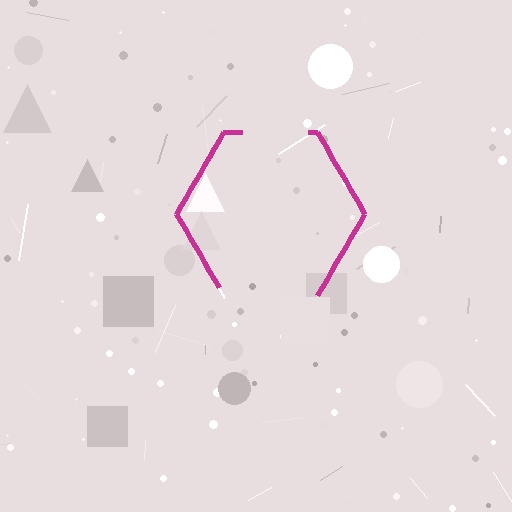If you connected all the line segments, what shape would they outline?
They would outline a hexagon.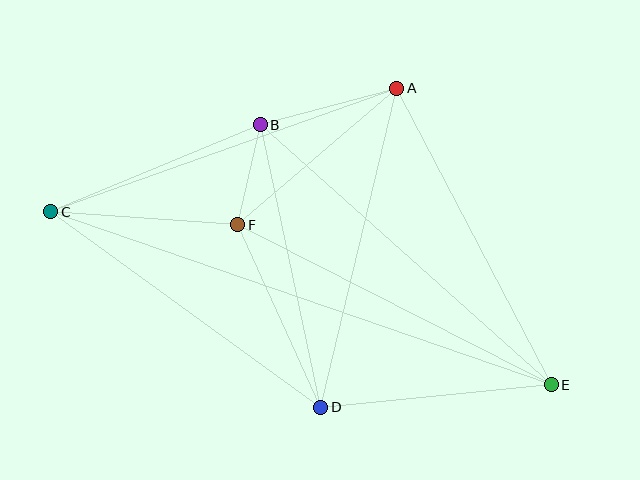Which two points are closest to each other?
Points B and F are closest to each other.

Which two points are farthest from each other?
Points C and E are farthest from each other.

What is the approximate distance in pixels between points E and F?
The distance between E and F is approximately 352 pixels.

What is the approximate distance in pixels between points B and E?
The distance between B and E is approximately 390 pixels.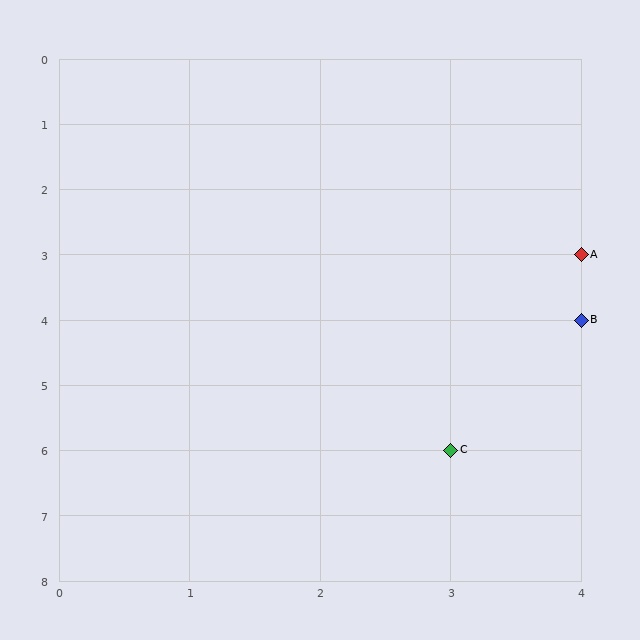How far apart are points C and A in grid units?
Points C and A are 1 column and 3 rows apart (about 3.2 grid units diagonally).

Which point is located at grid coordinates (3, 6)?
Point C is at (3, 6).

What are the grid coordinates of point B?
Point B is at grid coordinates (4, 4).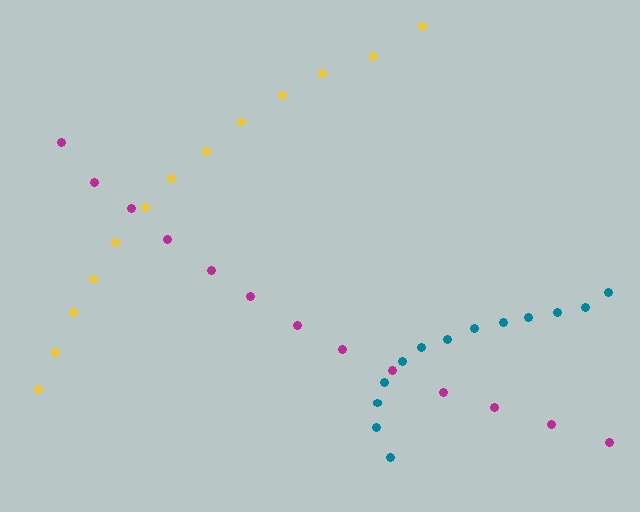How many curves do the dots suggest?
There are 3 distinct paths.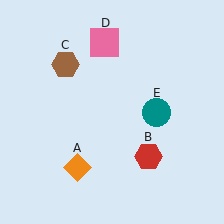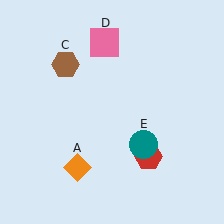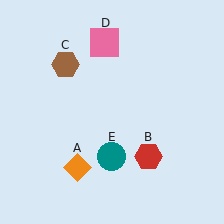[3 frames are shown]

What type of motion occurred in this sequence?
The teal circle (object E) rotated clockwise around the center of the scene.